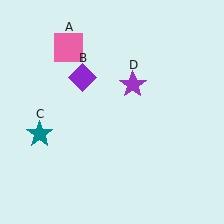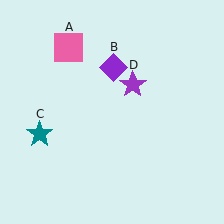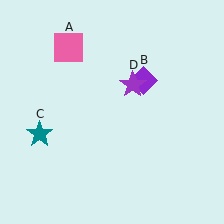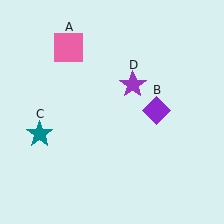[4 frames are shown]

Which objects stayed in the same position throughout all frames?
Pink square (object A) and teal star (object C) and purple star (object D) remained stationary.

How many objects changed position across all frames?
1 object changed position: purple diamond (object B).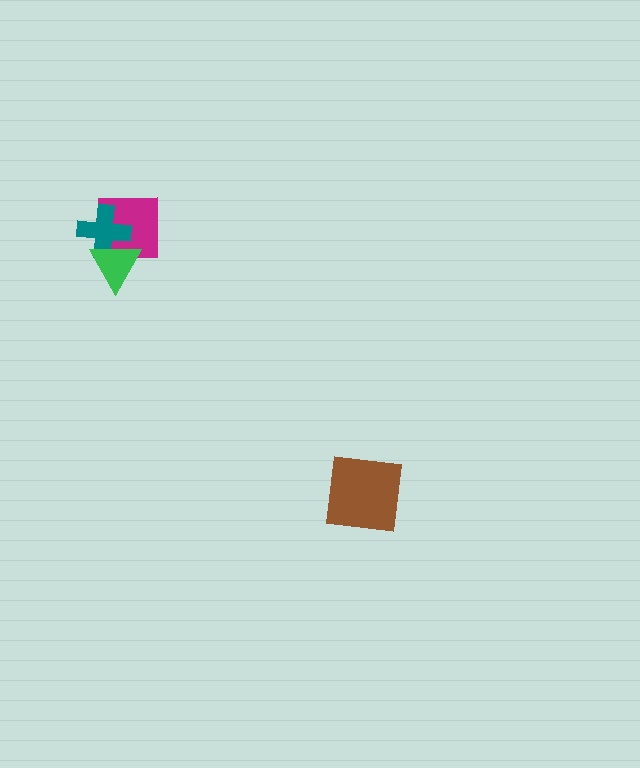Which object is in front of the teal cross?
The green triangle is in front of the teal cross.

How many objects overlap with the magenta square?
2 objects overlap with the magenta square.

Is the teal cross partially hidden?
Yes, it is partially covered by another shape.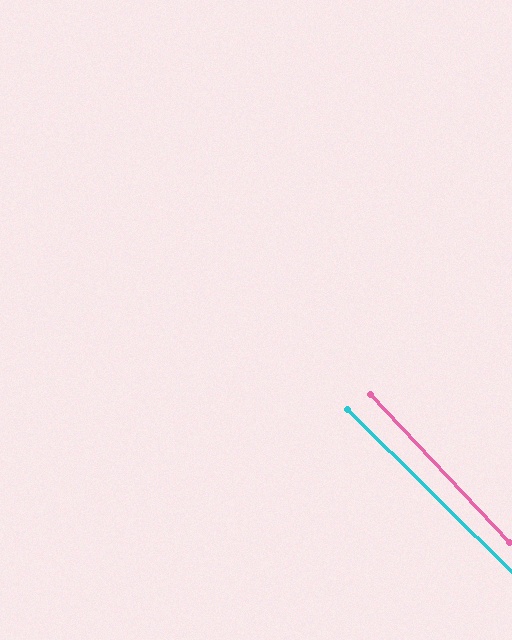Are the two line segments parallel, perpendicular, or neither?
Parallel — their directions differ by only 1.8°.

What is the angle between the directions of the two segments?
Approximately 2 degrees.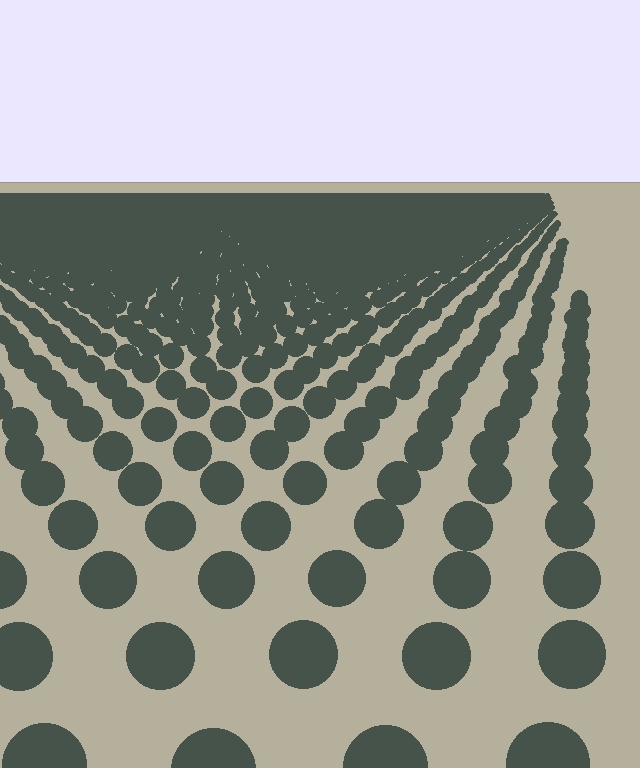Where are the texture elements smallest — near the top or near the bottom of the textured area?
Near the top.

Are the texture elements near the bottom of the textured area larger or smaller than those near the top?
Larger. Near the bottom, elements are closer to the viewer and appear at a bigger on-screen size.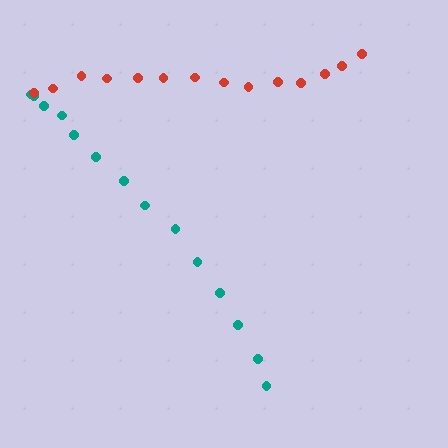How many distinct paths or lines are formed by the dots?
There are 2 distinct paths.